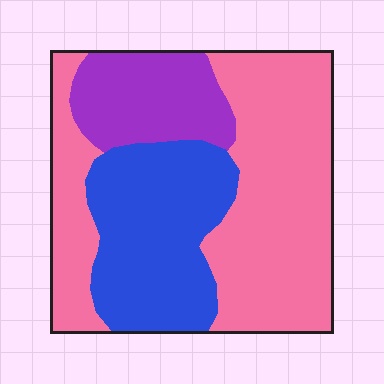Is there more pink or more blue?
Pink.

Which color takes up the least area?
Purple, at roughly 15%.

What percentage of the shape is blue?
Blue covers 30% of the shape.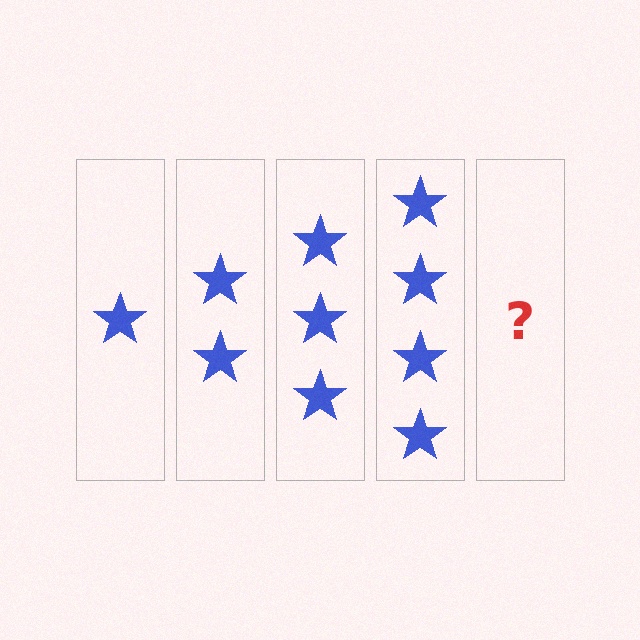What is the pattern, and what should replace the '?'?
The pattern is that each step adds one more star. The '?' should be 5 stars.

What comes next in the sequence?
The next element should be 5 stars.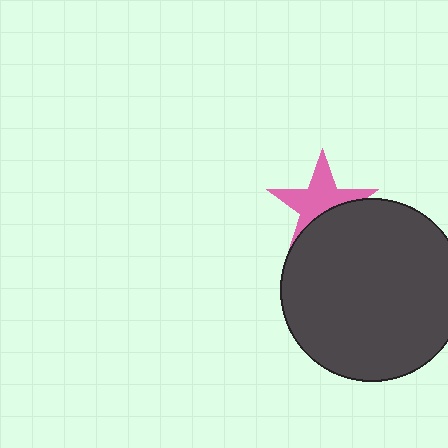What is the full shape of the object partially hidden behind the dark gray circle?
The partially hidden object is a pink star.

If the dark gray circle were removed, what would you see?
You would see the complete pink star.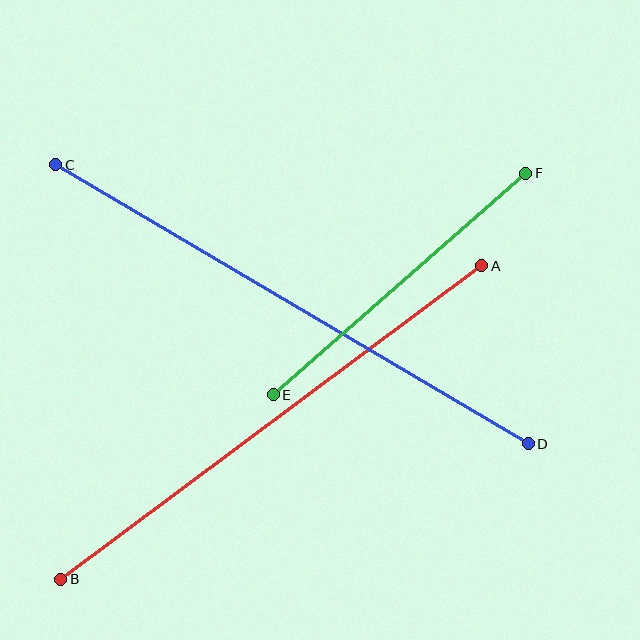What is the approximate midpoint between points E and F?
The midpoint is at approximately (399, 284) pixels.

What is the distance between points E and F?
The distance is approximately 336 pixels.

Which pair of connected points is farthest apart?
Points C and D are farthest apart.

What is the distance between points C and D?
The distance is approximately 549 pixels.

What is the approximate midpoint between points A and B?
The midpoint is at approximately (271, 422) pixels.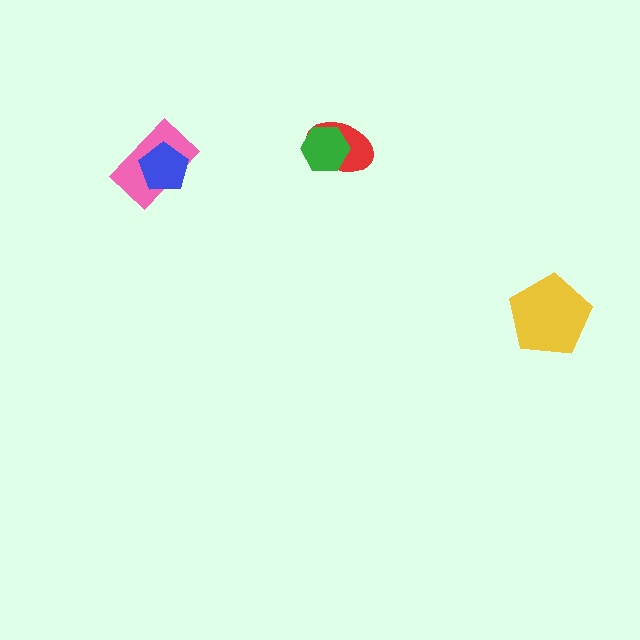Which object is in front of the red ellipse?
The green hexagon is in front of the red ellipse.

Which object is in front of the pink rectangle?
The blue pentagon is in front of the pink rectangle.